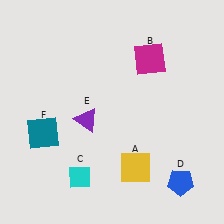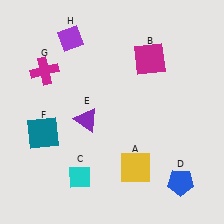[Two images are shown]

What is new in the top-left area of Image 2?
A magenta cross (G) was added in the top-left area of Image 2.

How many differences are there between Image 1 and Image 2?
There are 2 differences between the two images.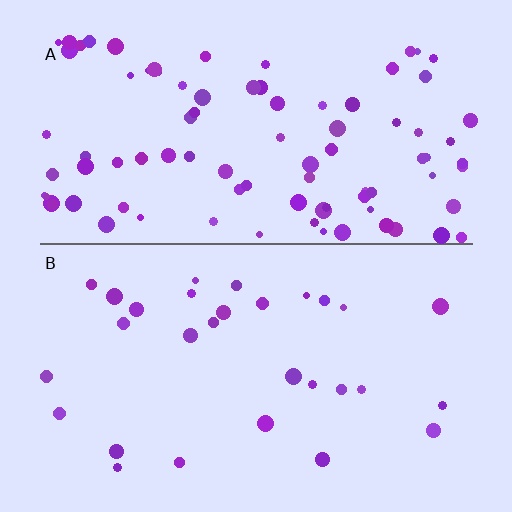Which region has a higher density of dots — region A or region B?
A (the top).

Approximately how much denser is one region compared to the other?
Approximately 3.0× — region A over region B.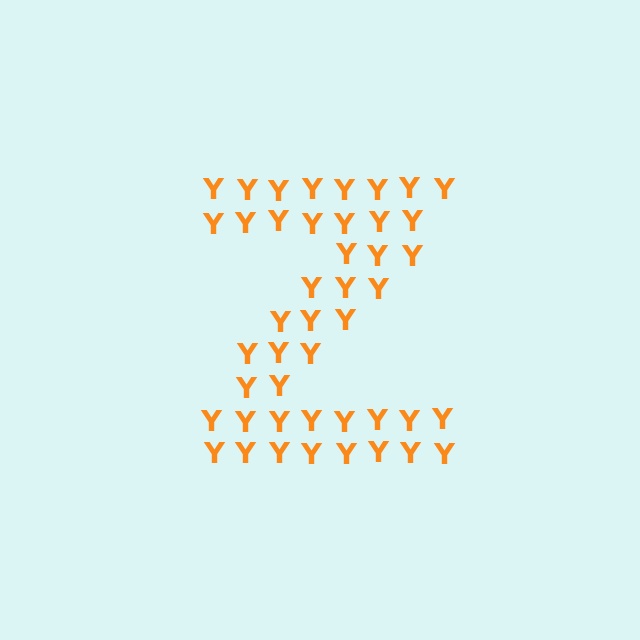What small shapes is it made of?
It is made of small letter Y's.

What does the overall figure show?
The overall figure shows the letter Z.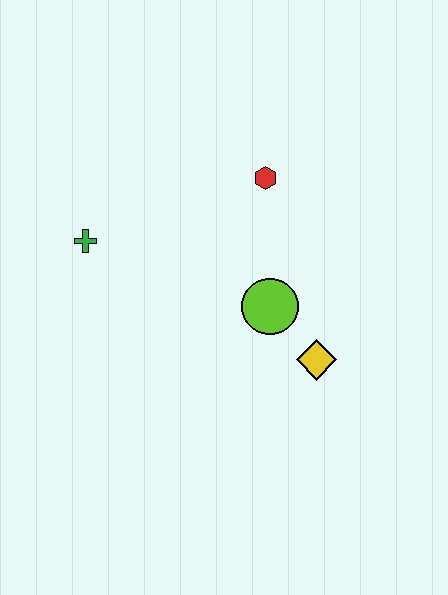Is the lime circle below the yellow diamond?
No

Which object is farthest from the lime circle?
The green cross is farthest from the lime circle.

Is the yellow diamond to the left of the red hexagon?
No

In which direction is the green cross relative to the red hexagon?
The green cross is to the left of the red hexagon.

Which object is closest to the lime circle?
The yellow diamond is closest to the lime circle.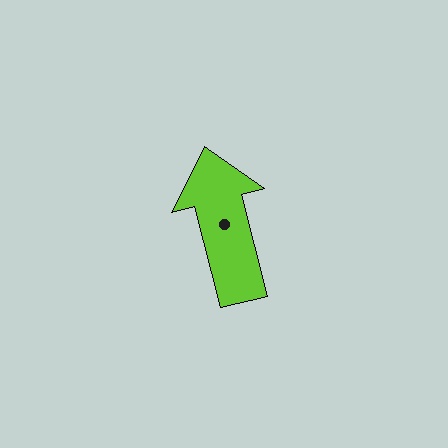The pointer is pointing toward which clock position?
Roughly 12 o'clock.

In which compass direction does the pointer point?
North.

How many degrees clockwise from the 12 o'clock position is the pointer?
Approximately 346 degrees.